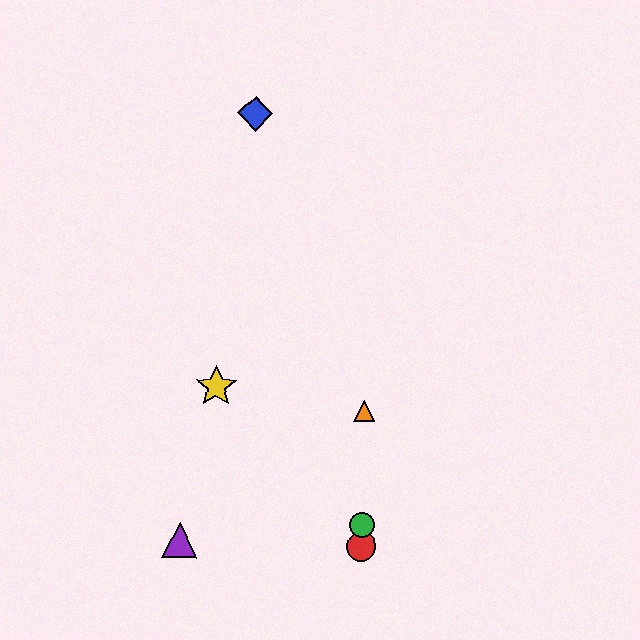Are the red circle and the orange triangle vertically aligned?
Yes, both are at x≈361.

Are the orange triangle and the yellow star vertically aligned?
No, the orange triangle is at x≈364 and the yellow star is at x≈216.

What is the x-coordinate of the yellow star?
The yellow star is at x≈216.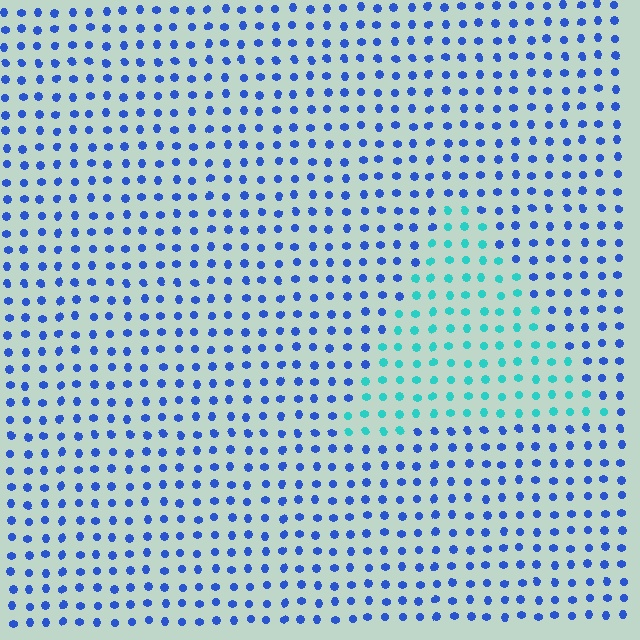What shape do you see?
I see a triangle.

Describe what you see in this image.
The image is filled with small blue elements in a uniform arrangement. A triangle-shaped region is visible where the elements are tinted to a slightly different hue, forming a subtle color boundary.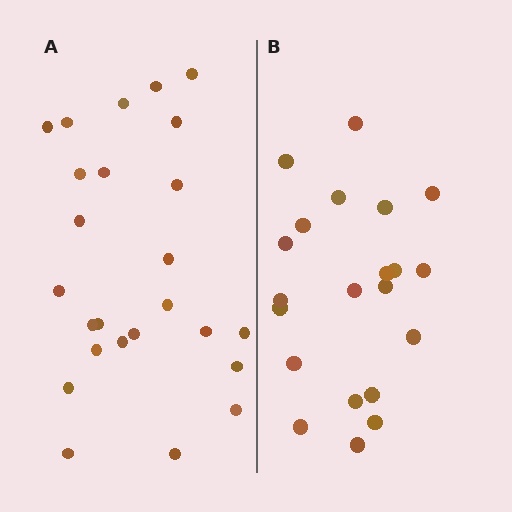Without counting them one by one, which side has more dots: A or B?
Region A (the left region) has more dots.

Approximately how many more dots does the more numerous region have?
Region A has about 4 more dots than region B.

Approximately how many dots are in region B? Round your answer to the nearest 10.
About 20 dots. (The exact count is 21, which rounds to 20.)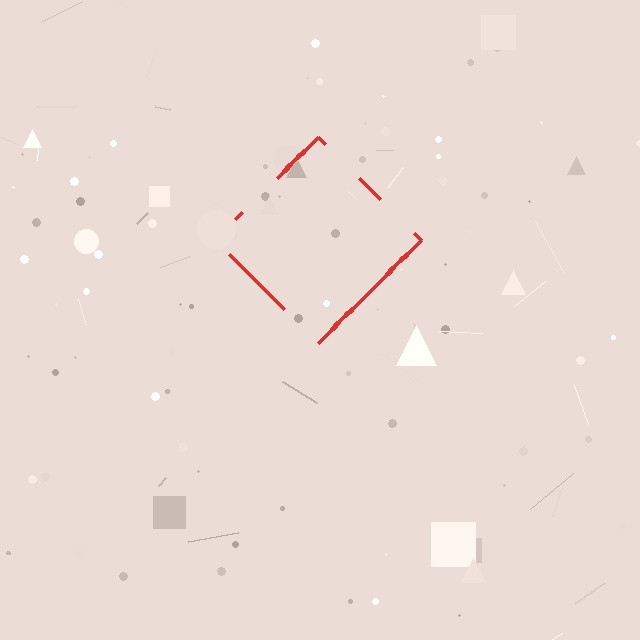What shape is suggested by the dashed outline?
The dashed outline suggests a diamond.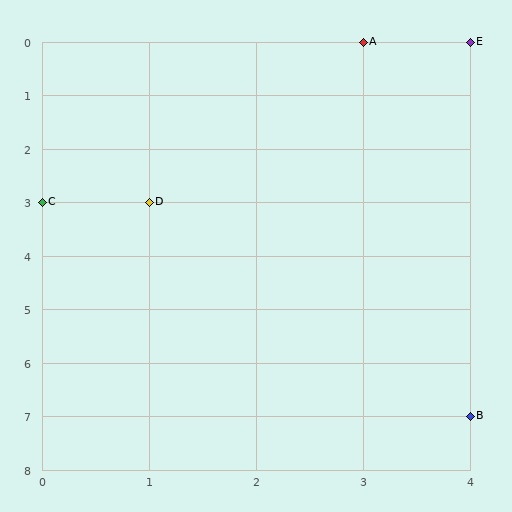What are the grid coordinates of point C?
Point C is at grid coordinates (0, 3).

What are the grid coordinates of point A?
Point A is at grid coordinates (3, 0).